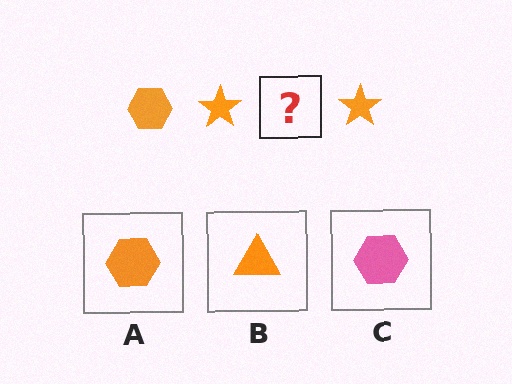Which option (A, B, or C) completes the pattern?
A.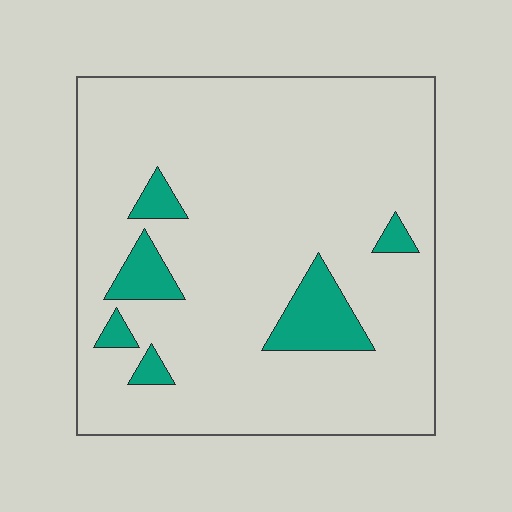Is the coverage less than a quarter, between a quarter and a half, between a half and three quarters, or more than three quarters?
Less than a quarter.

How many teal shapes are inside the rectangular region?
6.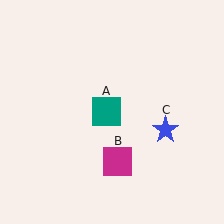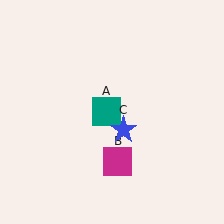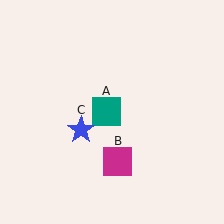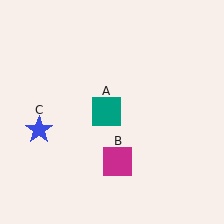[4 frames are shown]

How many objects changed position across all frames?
1 object changed position: blue star (object C).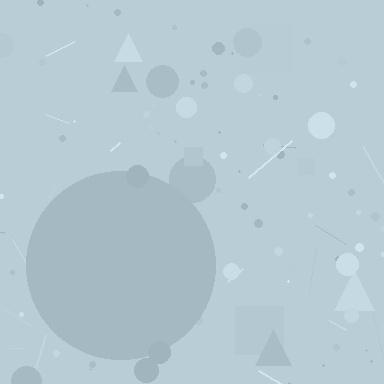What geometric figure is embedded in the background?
A circle is embedded in the background.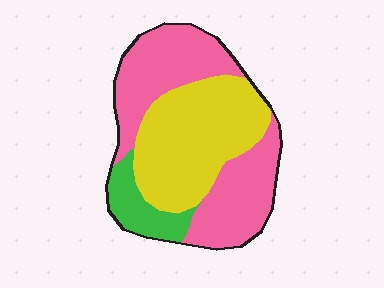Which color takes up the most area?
Pink, at roughly 45%.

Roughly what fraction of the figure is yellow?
Yellow covers 41% of the figure.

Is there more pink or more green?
Pink.